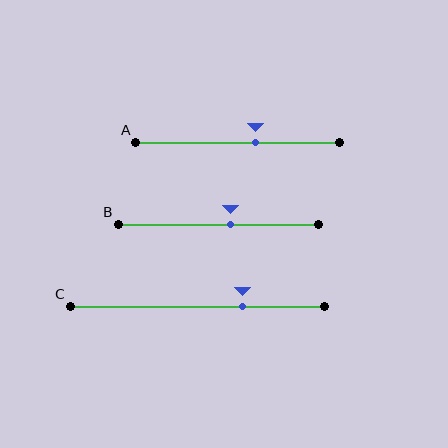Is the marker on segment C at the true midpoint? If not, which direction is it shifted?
No, the marker on segment C is shifted to the right by about 18% of the segment length.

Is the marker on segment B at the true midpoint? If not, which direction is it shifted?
No, the marker on segment B is shifted to the right by about 6% of the segment length.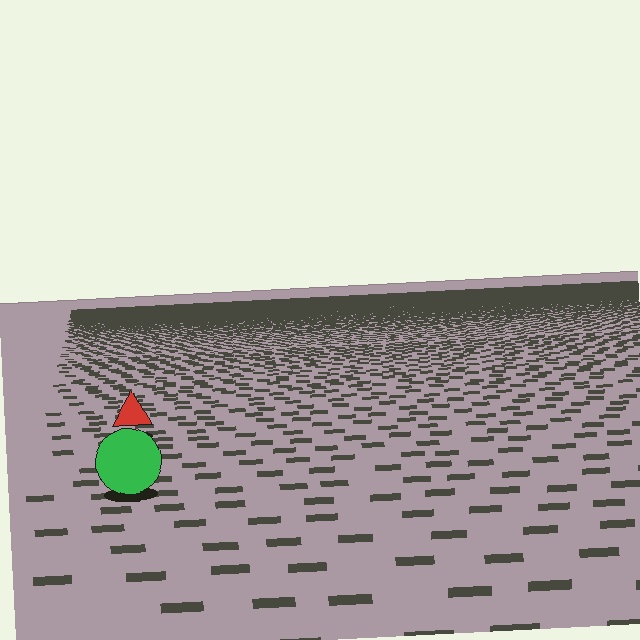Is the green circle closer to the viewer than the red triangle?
Yes. The green circle is closer — you can tell from the texture gradient: the ground texture is coarser near it.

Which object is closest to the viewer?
The green circle is closest. The texture marks near it are larger and more spread out.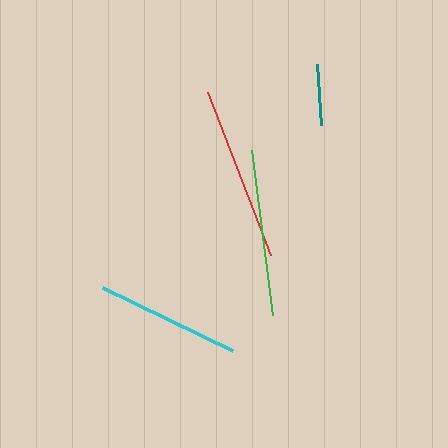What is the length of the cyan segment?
The cyan segment is approximately 144 pixels long.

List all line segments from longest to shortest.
From longest to shortest: red, green, cyan, teal.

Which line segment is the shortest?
The teal line is the shortest at approximately 61 pixels.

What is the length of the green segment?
The green segment is approximately 166 pixels long.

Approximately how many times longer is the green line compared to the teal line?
The green line is approximately 2.7 times the length of the teal line.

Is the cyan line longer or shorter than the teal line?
The cyan line is longer than the teal line.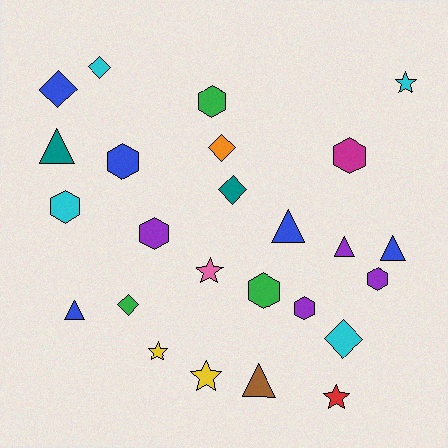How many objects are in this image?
There are 25 objects.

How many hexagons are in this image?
There are 8 hexagons.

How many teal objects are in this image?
There are 2 teal objects.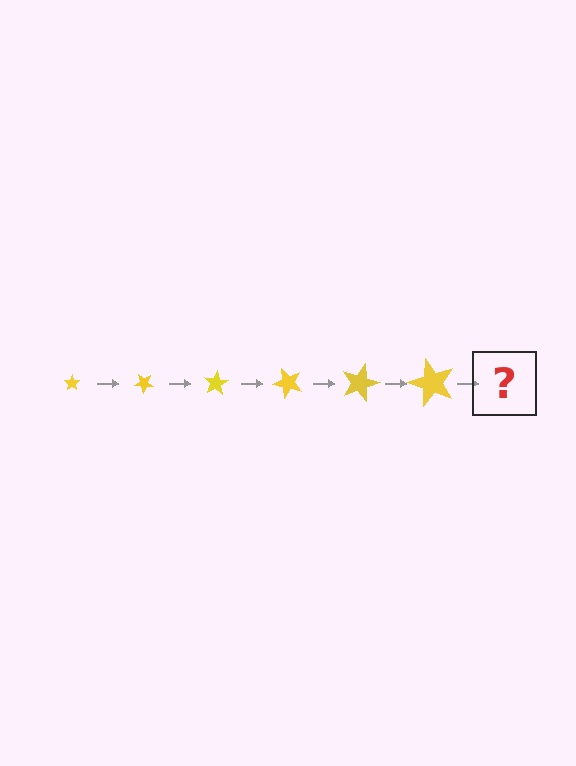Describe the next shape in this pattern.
It should be a star, larger than the previous one and rotated 240 degrees from the start.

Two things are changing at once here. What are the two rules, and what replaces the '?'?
The two rules are that the star grows larger each step and it rotates 40 degrees each step. The '?' should be a star, larger than the previous one and rotated 240 degrees from the start.